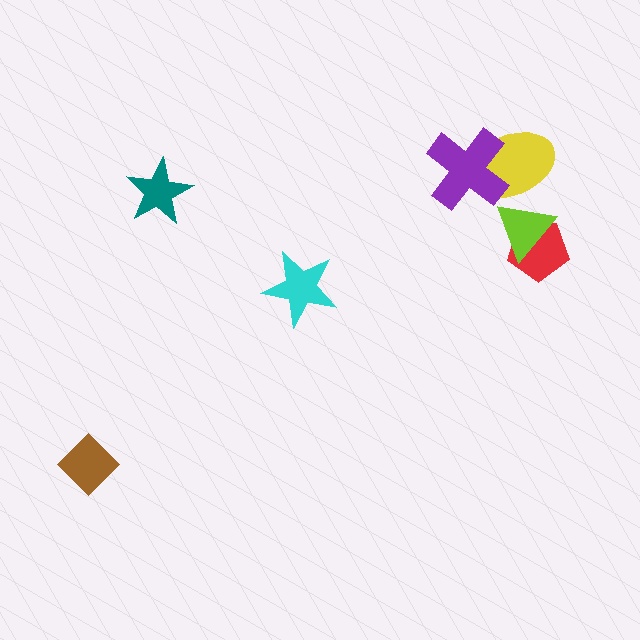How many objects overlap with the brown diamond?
0 objects overlap with the brown diamond.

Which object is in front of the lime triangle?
The yellow ellipse is in front of the lime triangle.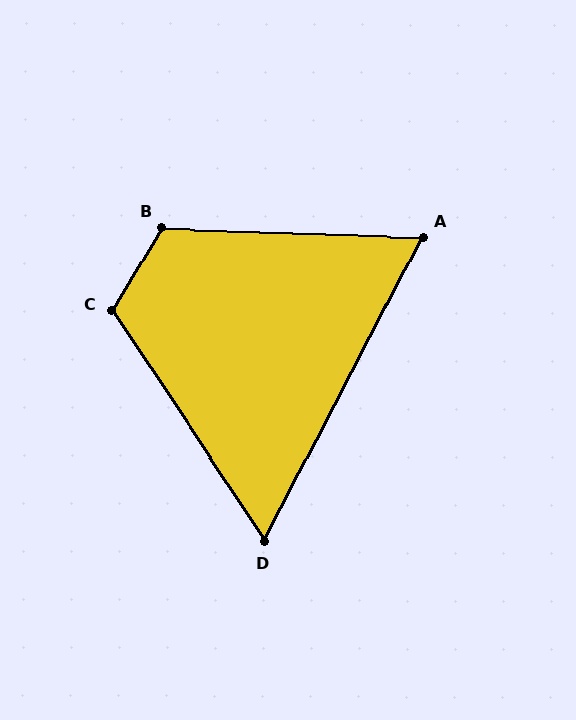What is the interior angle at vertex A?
Approximately 64 degrees (acute).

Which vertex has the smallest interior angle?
D, at approximately 61 degrees.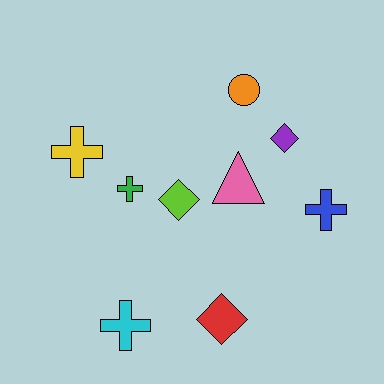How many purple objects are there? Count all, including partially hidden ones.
There is 1 purple object.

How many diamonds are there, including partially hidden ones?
There are 3 diamonds.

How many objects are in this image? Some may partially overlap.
There are 9 objects.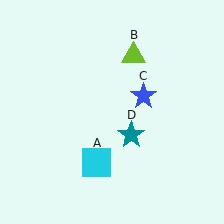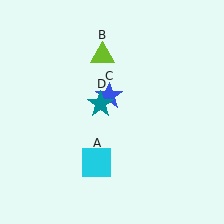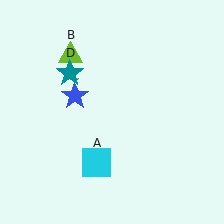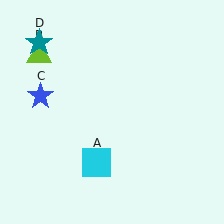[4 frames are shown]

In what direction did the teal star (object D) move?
The teal star (object D) moved up and to the left.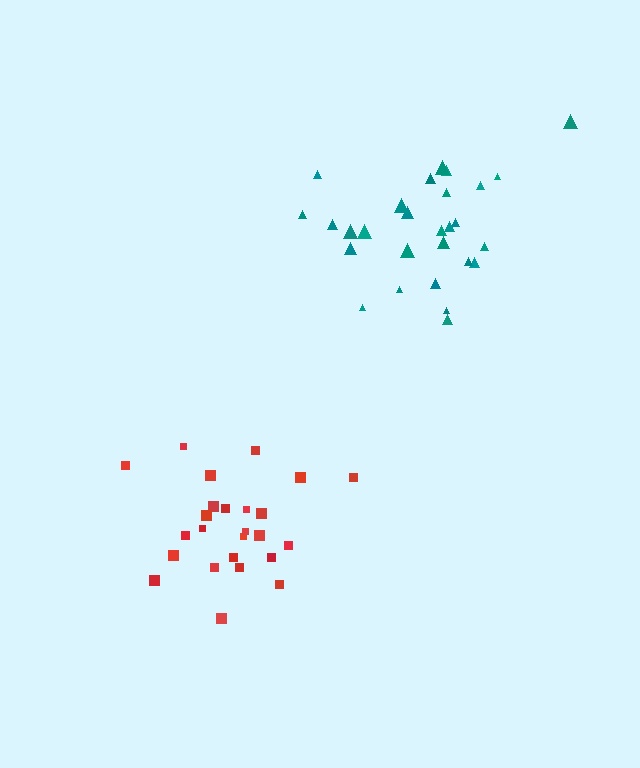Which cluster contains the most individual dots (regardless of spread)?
Teal (28).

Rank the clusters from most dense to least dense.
red, teal.